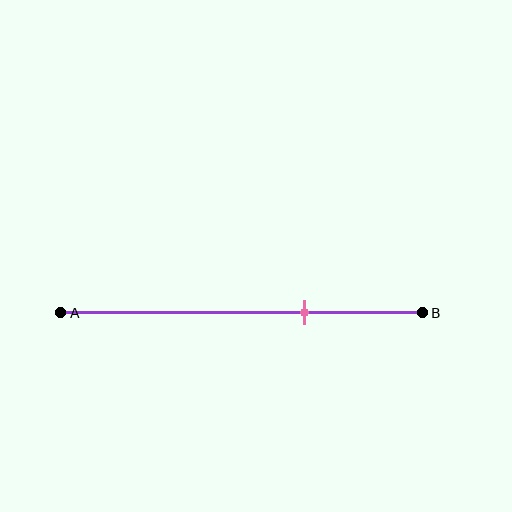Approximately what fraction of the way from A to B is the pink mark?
The pink mark is approximately 65% of the way from A to B.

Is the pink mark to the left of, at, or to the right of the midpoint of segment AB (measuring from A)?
The pink mark is to the right of the midpoint of segment AB.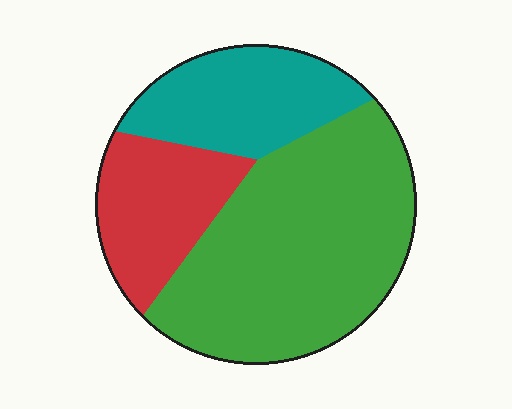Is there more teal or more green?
Green.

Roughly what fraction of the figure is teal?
Teal takes up about one quarter (1/4) of the figure.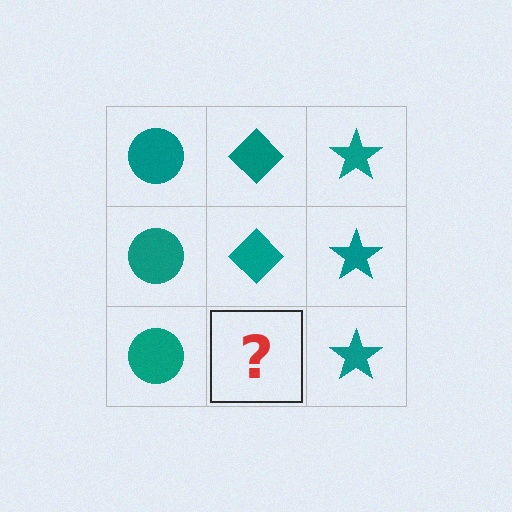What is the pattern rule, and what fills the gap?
The rule is that each column has a consistent shape. The gap should be filled with a teal diamond.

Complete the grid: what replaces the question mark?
The question mark should be replaced with a teal diamond.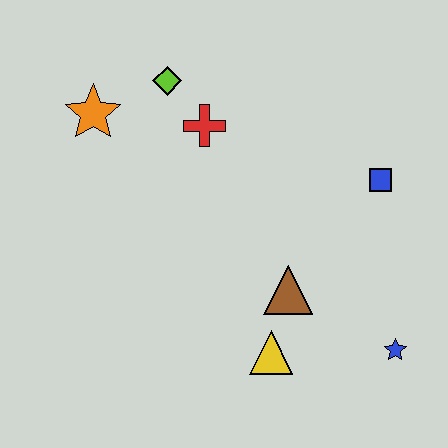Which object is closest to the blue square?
The brown triangle is closest to the blue square.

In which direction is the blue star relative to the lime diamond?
The blue star is below the lime diamond.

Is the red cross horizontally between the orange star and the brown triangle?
Yes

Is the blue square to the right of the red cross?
Yes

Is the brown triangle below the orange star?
Yes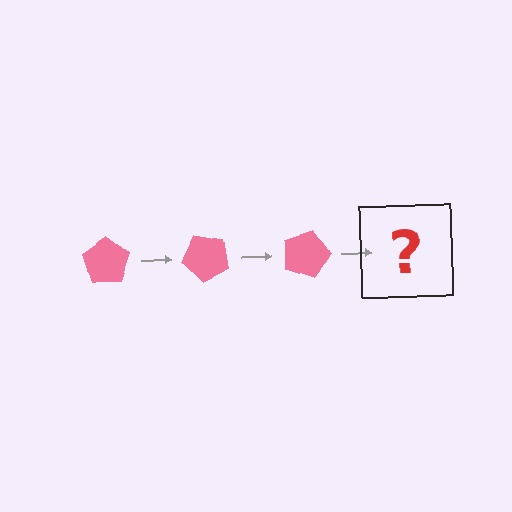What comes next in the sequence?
The next element should be a pink pentagon rotated 135 degrees.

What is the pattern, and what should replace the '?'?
The pattern is that the pentagon rotates 45 degrees each step. The '?' should be a pink pentagon rotated 135 degrees.